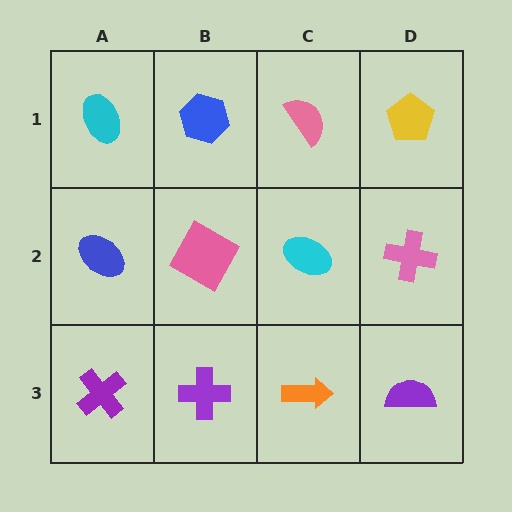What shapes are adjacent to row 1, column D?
A pink cross (row 2, column D), a pink semicircle (row 1, column C).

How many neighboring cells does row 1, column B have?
3.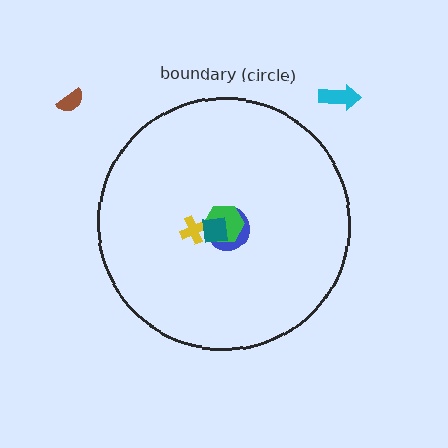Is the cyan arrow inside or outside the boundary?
Outside.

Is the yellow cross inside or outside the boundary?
Inside.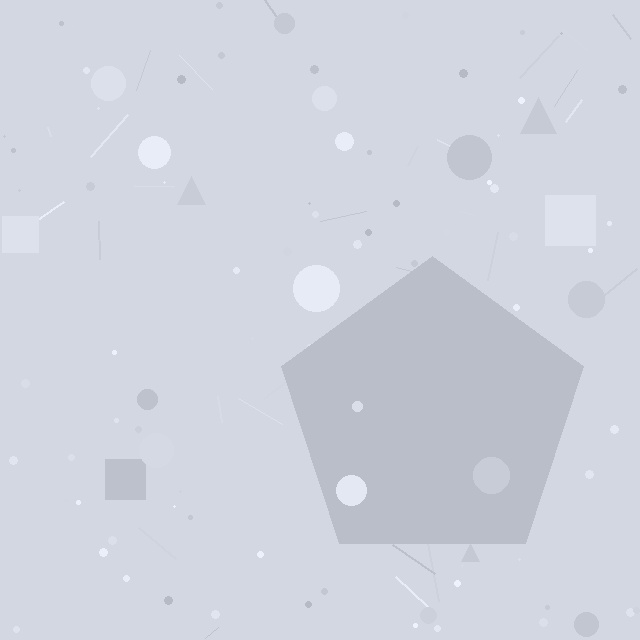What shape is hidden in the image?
A pentagon is hidden in the image.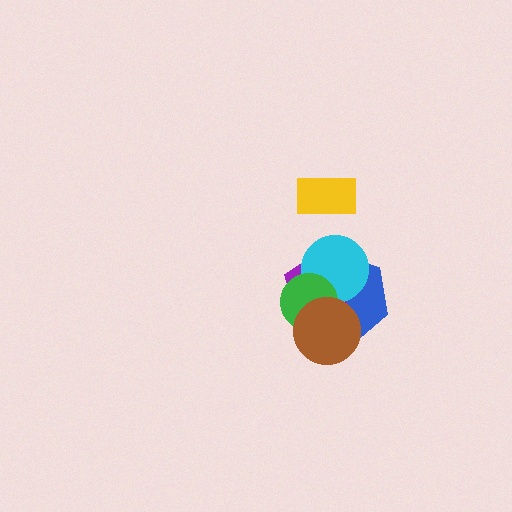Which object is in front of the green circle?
The brown circle is in front of the green circle.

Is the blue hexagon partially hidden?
Yes, it is partially covered by another shape.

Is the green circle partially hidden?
Yes, it is partially covered by another shape.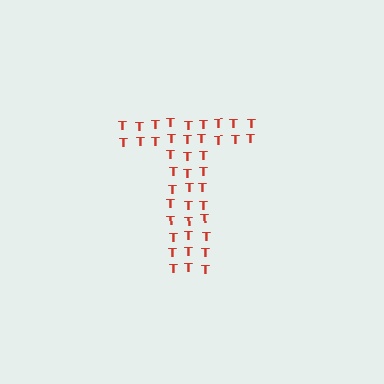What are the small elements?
The small elements are letter T's.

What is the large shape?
The large shape is the letter T.